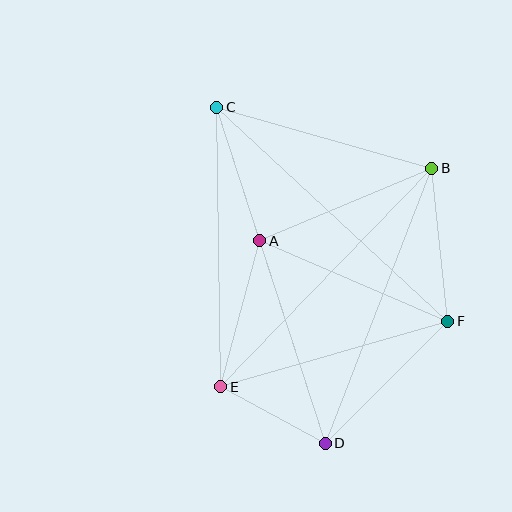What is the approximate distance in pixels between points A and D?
The distance between A and D is approximately 213 pixels.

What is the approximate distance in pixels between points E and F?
The distance between E and F is approximately 236 pixels.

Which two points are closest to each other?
Points D and E are closest to each other.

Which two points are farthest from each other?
Points C and D are farthest from each other.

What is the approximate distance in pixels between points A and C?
The distance between A and C is approximately 140 pixels.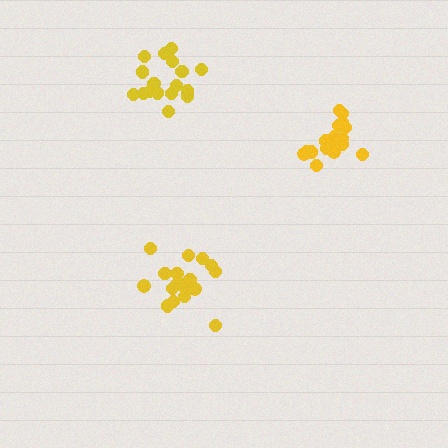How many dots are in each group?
Group 1: 17 dots, Group 2: 17 dots, Group 3: 21 dots (55 total).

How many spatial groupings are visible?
There are 3 spatial groupings.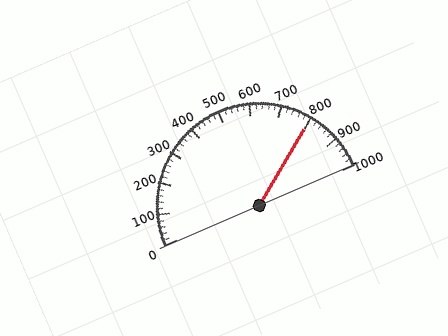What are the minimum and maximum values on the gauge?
The gauge ranges from 0 to 1000.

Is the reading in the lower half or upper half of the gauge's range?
The reading is in the upper half of the range (0 to 1000).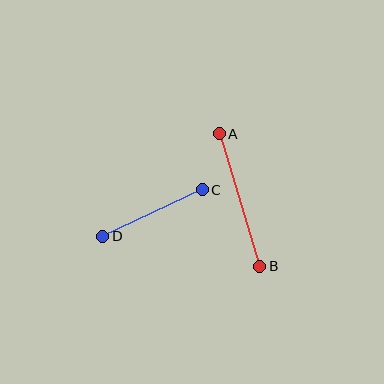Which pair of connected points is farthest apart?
Points A and B are farthest apart.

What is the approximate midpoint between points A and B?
The midpoint is at approximately (240, 200) pixels.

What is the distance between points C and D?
The distance is approximately 110 pixels.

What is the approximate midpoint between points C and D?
The midpoint is at approximately (152, 213) pixels.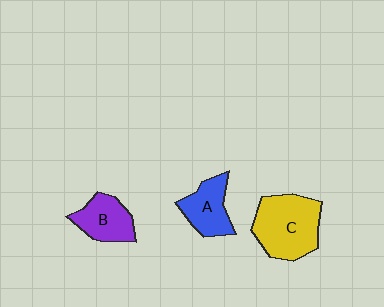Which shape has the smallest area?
Shape A (blue).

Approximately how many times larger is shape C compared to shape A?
Approximately 1.7 times.